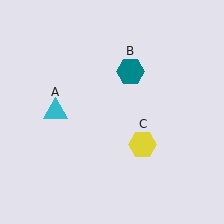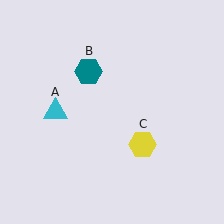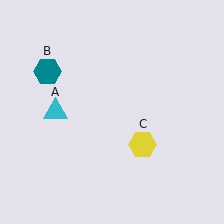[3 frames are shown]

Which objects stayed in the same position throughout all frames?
Cyan triangle (object A) and yellow hexagon (object C) remained stationary.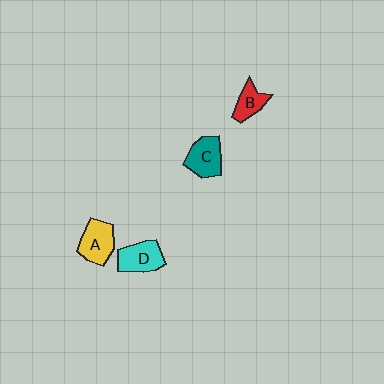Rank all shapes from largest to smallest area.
From largest to smallest: A (yellow), D (cyan), C (teal), B (red).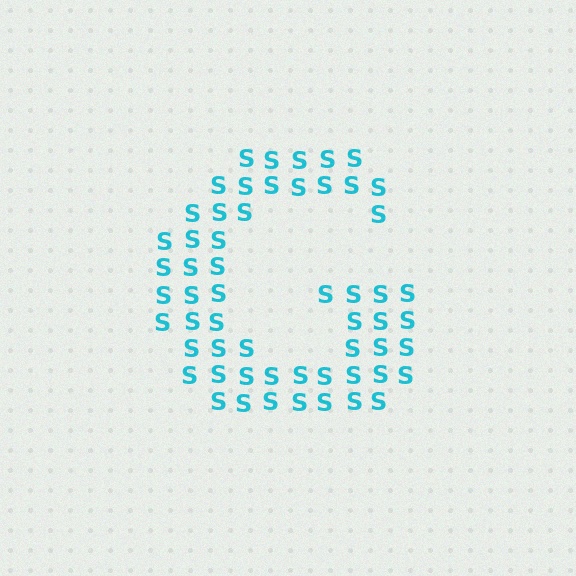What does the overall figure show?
The overall figure shows the letter G.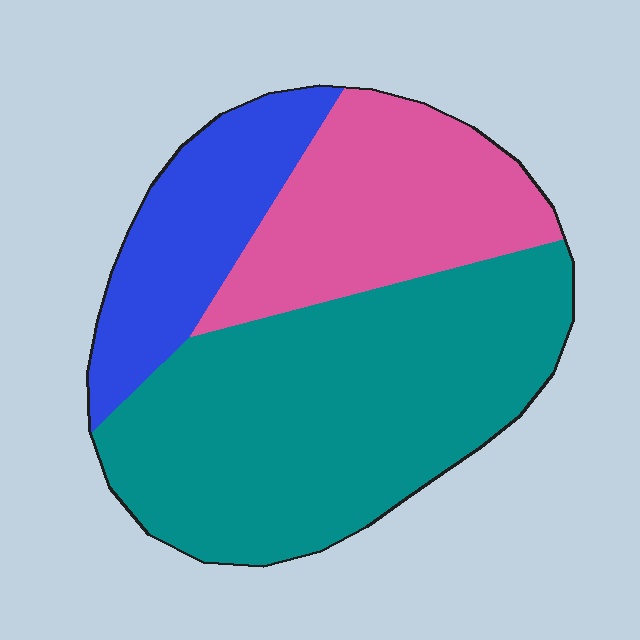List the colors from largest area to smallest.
From largest to smallest: teal, pink, blue.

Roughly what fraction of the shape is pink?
Pink takes up about one quarter (1/4) of the shape.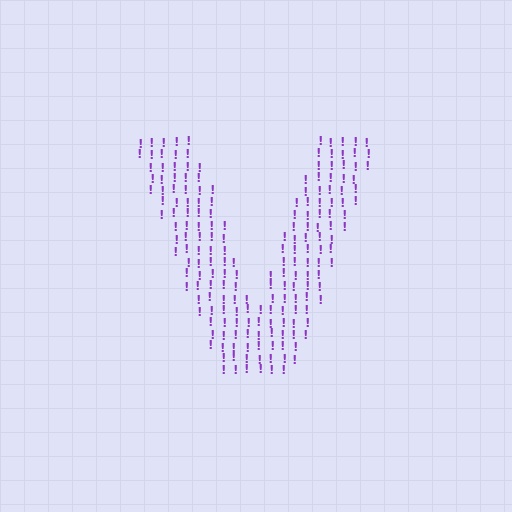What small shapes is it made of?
It is made of small exclamation marks.